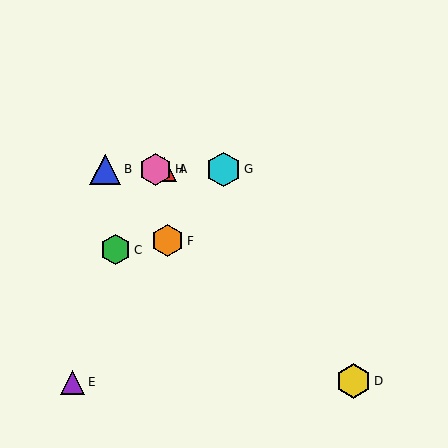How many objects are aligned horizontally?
4 objects (A, B, G, H) are aligned horizontally.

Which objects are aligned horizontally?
Objects A, B, G, H are aligned horizontally.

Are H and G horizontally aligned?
Yes, both are at y≈169.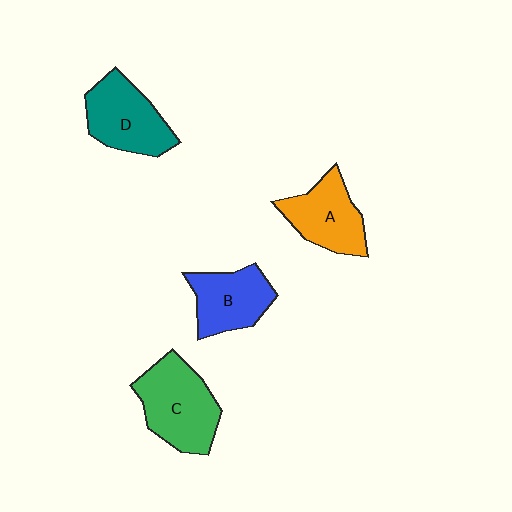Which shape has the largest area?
Shape C (green).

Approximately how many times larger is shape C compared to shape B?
Approximately 1.3 times.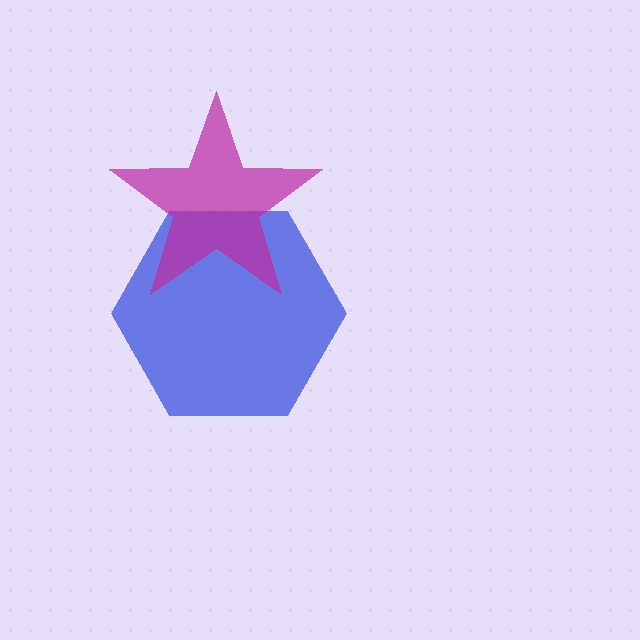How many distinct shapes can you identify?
There are 2 distinct shapes: a blue hexagon, a magenta star.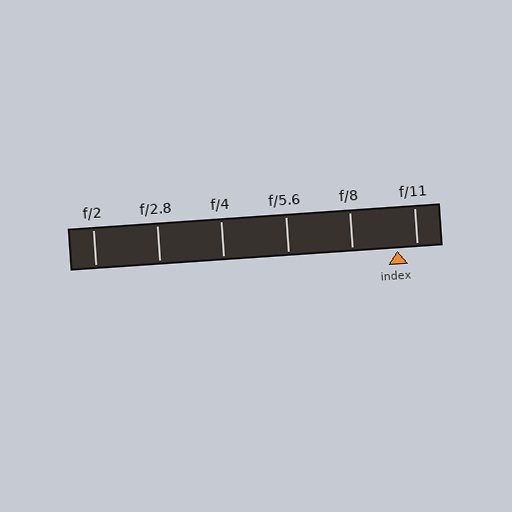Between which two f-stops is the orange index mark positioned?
The index mark is between f/8 and f/11.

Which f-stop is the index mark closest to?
The index mark is closest to f/11.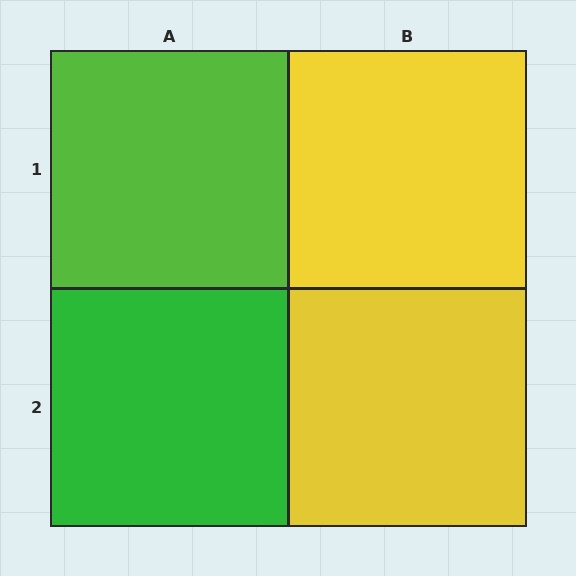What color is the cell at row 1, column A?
Lime.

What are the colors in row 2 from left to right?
Green, yellow.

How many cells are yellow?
2 cells are yellow.